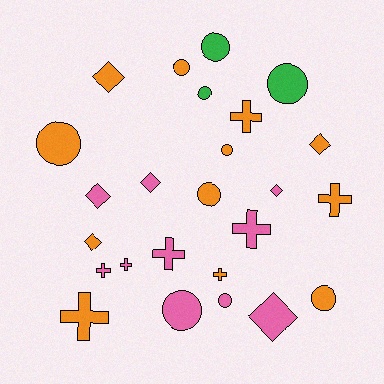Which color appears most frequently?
Orange, with 12 objects.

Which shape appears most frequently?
Circle, with 10 objects.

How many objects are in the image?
There are 25 objects.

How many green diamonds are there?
There are no green diamonds.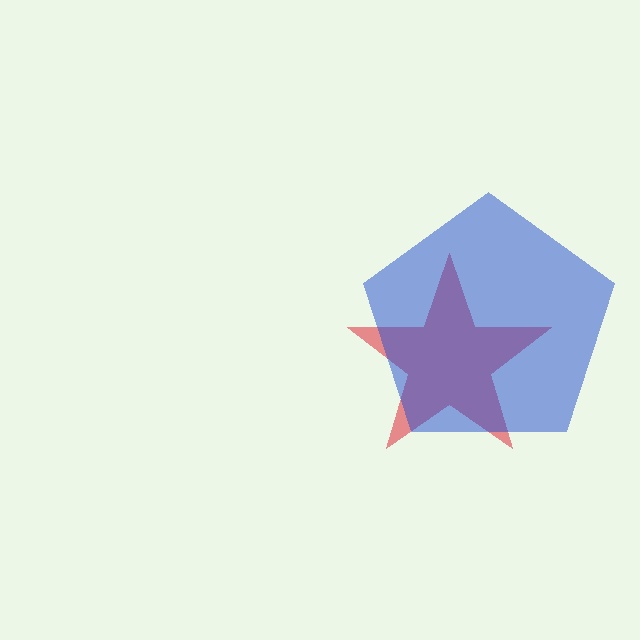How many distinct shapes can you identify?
There are 2 distinct shapes: a red star, a blue pentagon.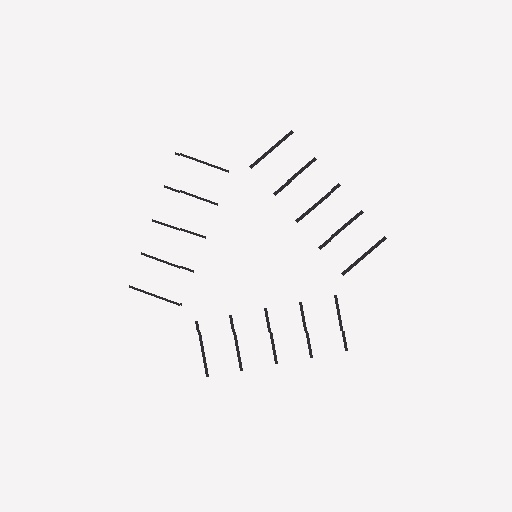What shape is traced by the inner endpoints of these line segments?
An illusory triangle — the line segments terminate on its edges but no continuous stroke is drawn.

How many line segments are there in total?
15 — 5 along each of the 3 edges.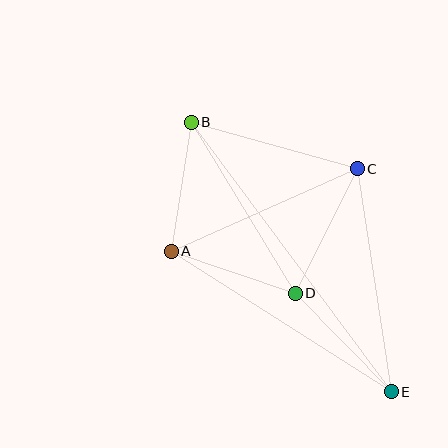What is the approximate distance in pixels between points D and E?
The distance between D and E is approximately 138 pixels.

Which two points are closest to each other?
Points A and B are closest to each other.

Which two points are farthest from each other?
Points B and E are farthest from each other.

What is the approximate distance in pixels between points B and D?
The distance between B and D is approximately 200 pixels.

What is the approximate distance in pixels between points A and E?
The distance between A and E is approximately 261 pixels.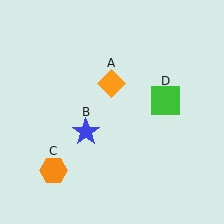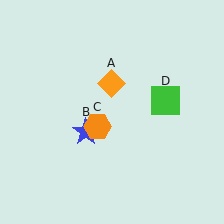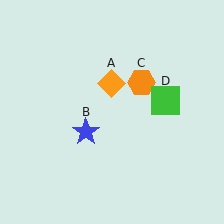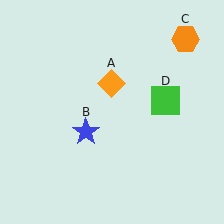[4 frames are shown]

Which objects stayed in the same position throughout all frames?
Orange diamond (object A) and blue star (object B) and green square (object D) remained stationary.